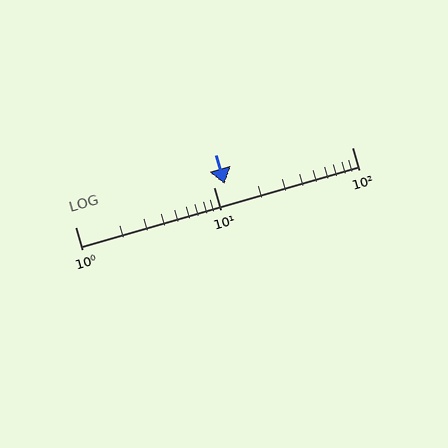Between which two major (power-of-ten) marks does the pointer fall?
The pointer is between 10 and 100.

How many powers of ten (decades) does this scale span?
The scale spans 2 decades, from 1 to 100.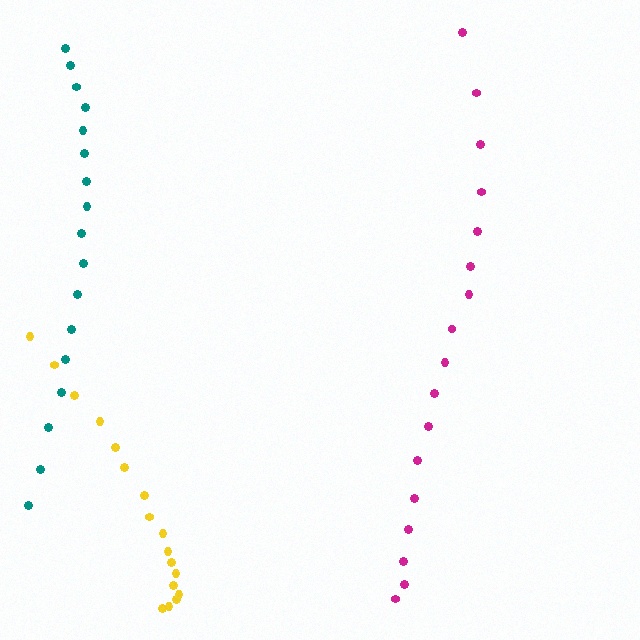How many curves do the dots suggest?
There are 3 distinct paths.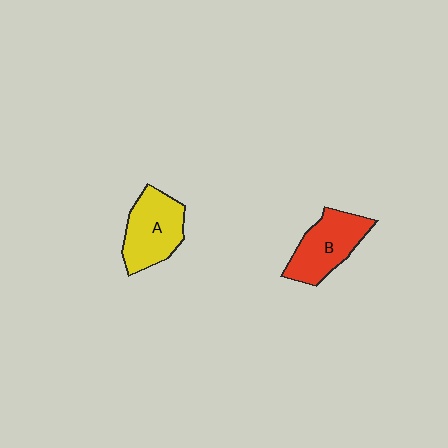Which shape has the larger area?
Shape A (yellow).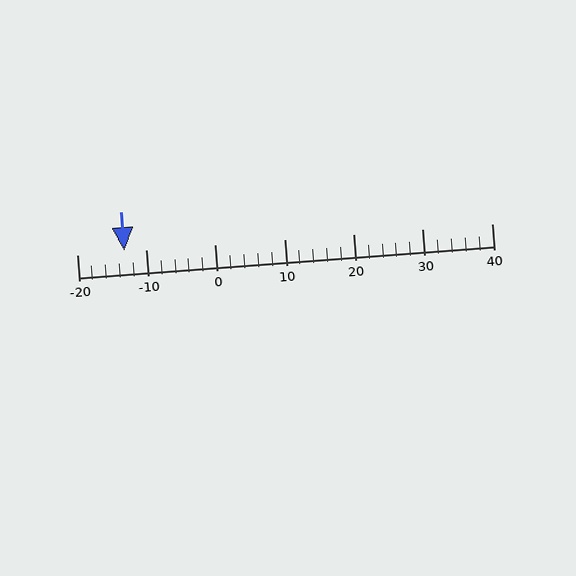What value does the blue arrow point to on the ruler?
The blue arrow points to approximately -13.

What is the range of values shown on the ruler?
The ruler shows values from -20 to 40.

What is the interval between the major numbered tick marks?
The major tick marks are spaced 10 units apart.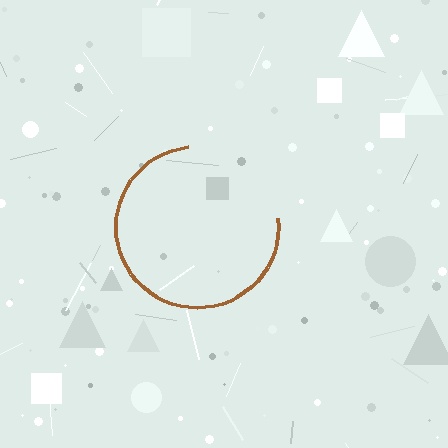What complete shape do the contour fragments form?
The contour fragments form a circle.